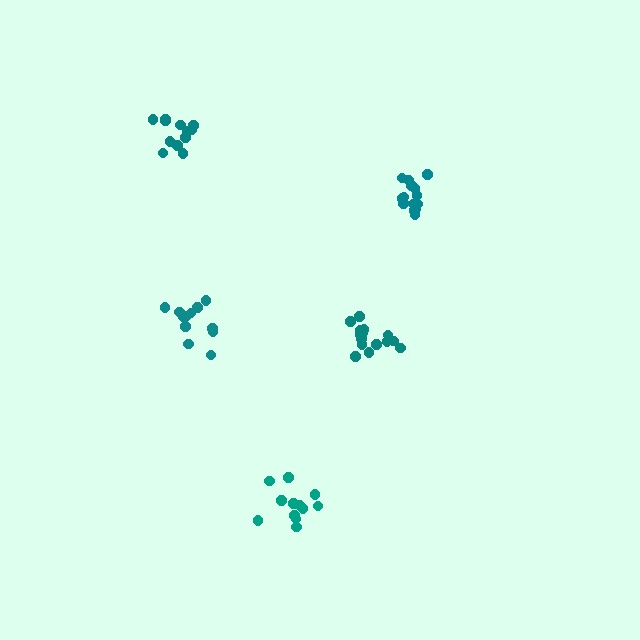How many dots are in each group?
Group 1: 16 dots, Group 2: 12 dots, Group 3: 12 dots, Group 4: 14 dots, Group 5: 12 dots (66 total).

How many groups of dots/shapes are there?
There are 5 groups.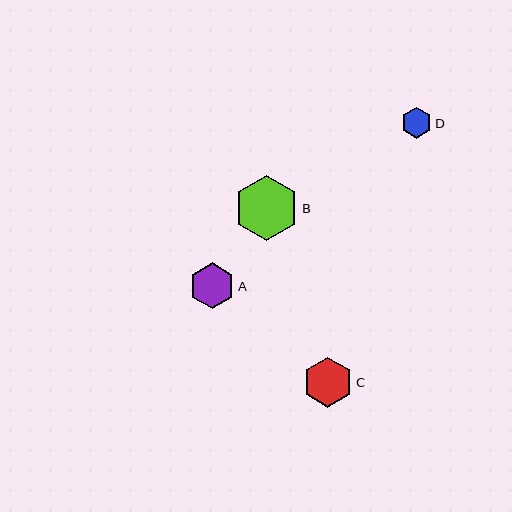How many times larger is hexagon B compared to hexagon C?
Hexagon B is approximately 1.3 times the size of hexagon C.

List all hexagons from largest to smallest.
From largest to smallest: B, C, A, D.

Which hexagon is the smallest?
Hexagon D is the smallest with a size of approximately 31 pixels.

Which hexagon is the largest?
Hexagon B is the largest with a size of approximately 64 pixels.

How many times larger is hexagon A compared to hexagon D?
Hexagon A is approximately 1.5 times the size of hexagon D.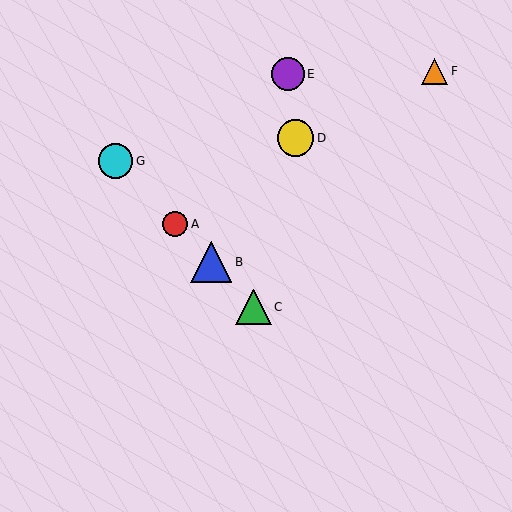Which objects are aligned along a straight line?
Objects A, B, C, G are aligned along a straight line.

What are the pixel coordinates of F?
Object F is at (435, 71).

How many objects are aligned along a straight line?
4 objects (A, B, C, G) are aligned along a straight line.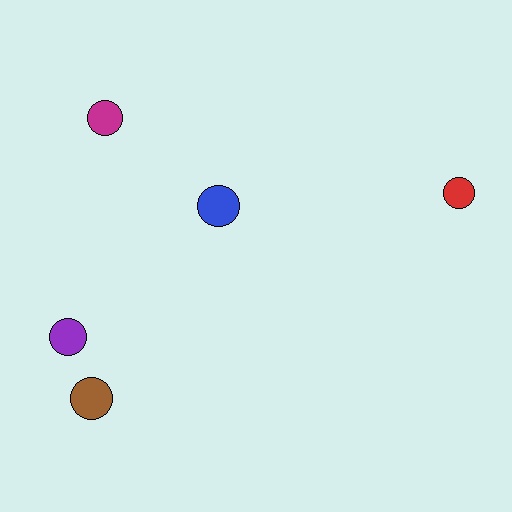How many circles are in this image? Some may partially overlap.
There are 5 circles.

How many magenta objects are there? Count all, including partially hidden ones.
There is 1 magenta object.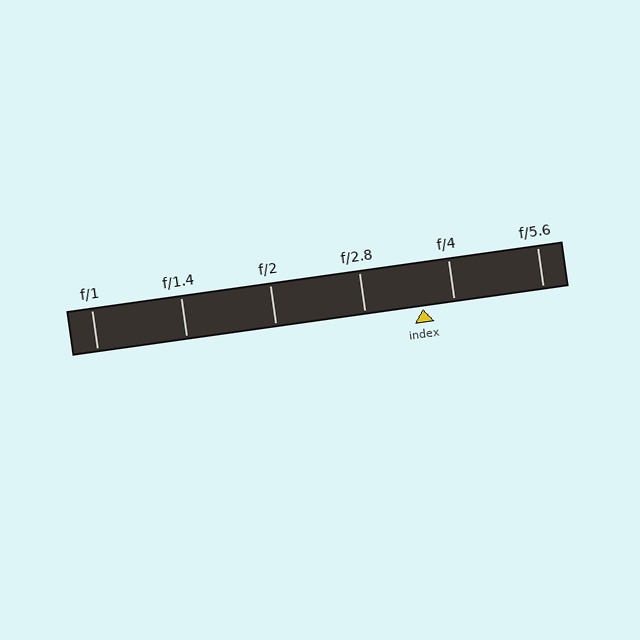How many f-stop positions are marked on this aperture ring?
There are 6 f-stop positions marked.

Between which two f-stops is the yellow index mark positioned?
The index mark is between f/2.8 and f/4.